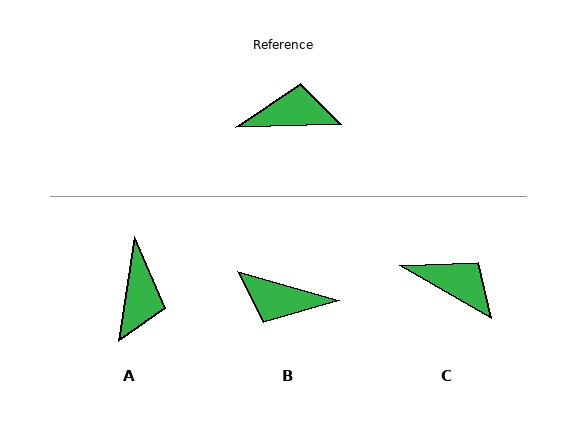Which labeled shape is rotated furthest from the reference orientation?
B, about 162 degrees away.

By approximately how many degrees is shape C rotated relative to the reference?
Approximately 32 degrees clockwise.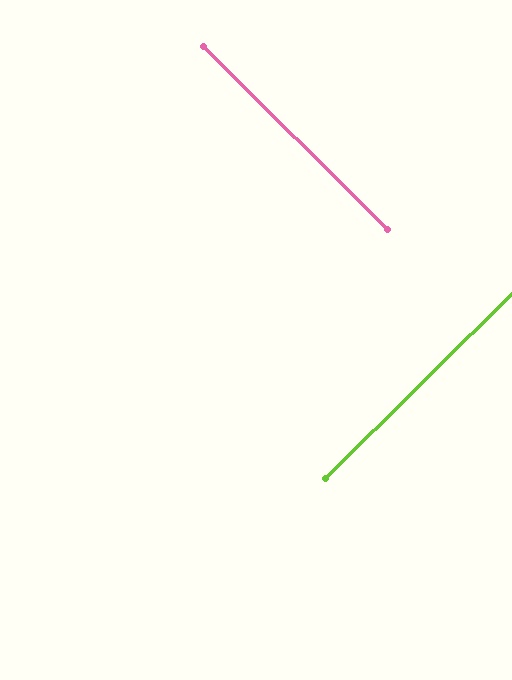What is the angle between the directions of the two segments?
Approximately 89 degrees.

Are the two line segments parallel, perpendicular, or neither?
Perpendicular — they meet at approximately 89°.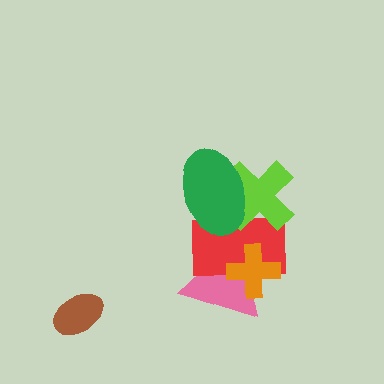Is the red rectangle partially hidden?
Yes, it is partially covered by another shape.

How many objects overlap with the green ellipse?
2 objects overlap with the green ellipse.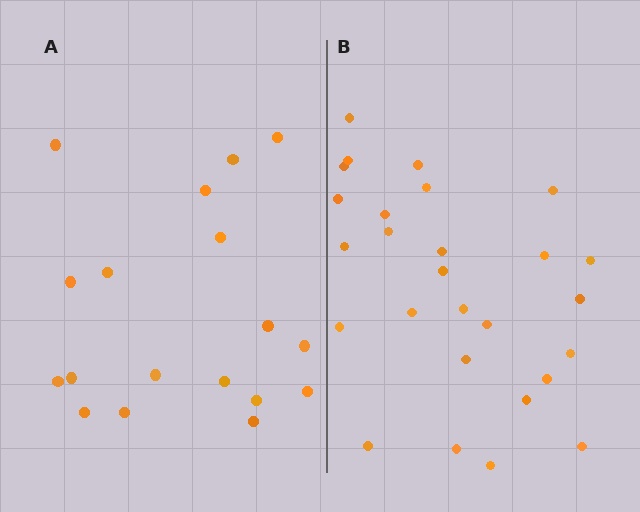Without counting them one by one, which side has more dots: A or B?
Region B (the right region) has more dots.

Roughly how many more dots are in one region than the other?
Region B has roughly 8 or so more dots than region A.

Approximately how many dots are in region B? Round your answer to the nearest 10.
About 30 dots. (The exact count is 27, which rounds to 30.)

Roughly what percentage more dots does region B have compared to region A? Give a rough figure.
About 50% more.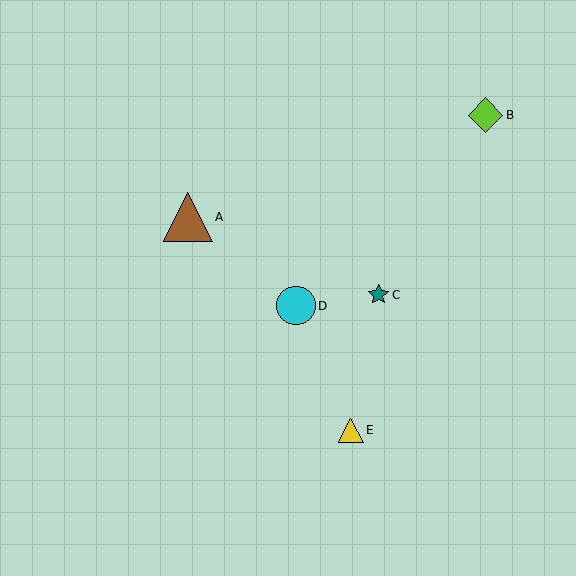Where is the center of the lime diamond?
The center of the lime diamond is at (486, 115).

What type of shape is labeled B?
Shape B is a lime diamond.